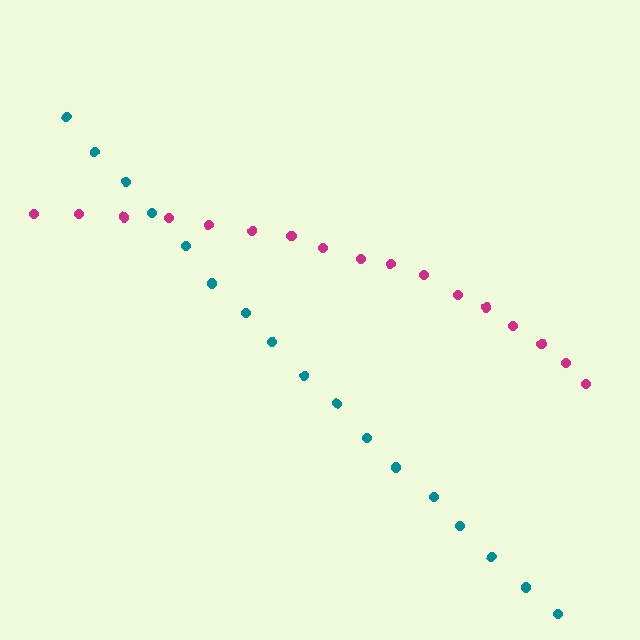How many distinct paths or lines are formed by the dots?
There are 2 distinct paths.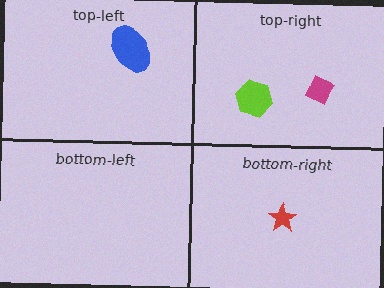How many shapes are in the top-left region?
1.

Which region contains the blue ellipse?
The top-left region.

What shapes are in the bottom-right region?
The red star.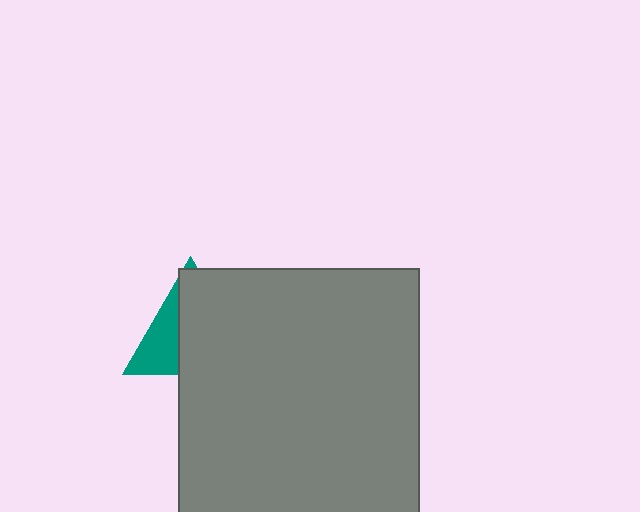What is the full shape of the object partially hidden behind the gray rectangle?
The partially hidden object is a teal triangle.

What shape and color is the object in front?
The object in front is a gray rectangle.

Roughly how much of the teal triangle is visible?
A small part of it is visible (roughly 34%).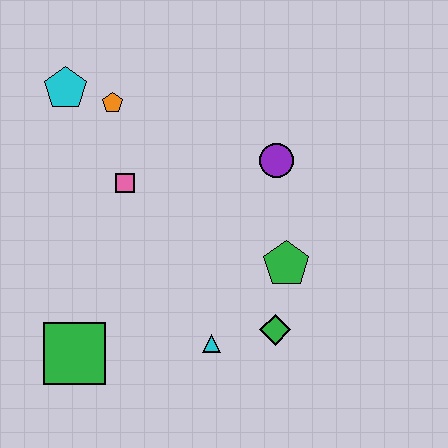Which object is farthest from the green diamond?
The cyan pentagon is farthest from the green diamond.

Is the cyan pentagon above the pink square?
Yes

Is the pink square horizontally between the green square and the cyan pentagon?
No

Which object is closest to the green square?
The cyan triangle is closest to the green square.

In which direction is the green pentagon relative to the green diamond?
The green pentagon is above the green diamond.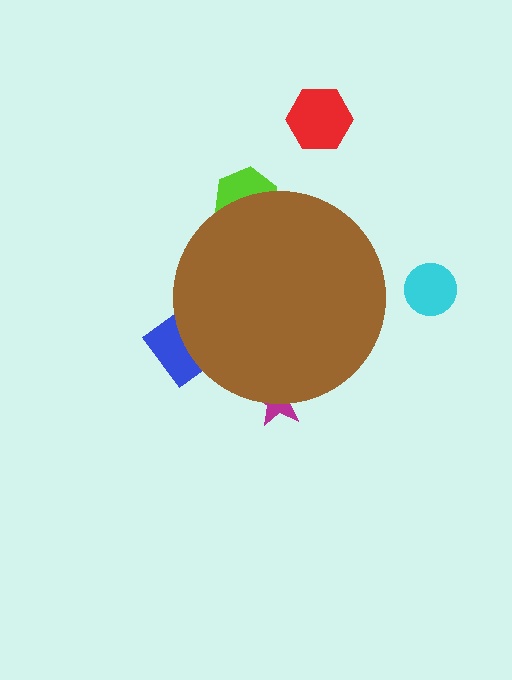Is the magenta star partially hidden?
Yes, the magenta star is partially hidden behind the brown circle.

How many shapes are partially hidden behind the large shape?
3 shapes are partially hidden.